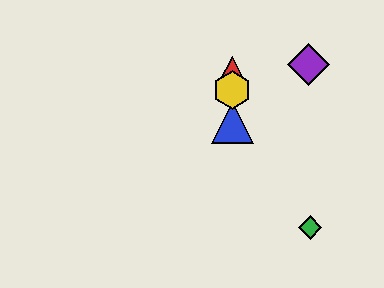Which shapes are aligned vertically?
The red triangle, the blue triangle, the yellow hexagon are aligned vertically.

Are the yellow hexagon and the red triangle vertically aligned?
Yes, both are at x≈232.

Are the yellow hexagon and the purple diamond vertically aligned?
No, the yellow hexagon is at x≈232 and the purple diamond is at x≈308.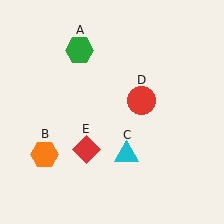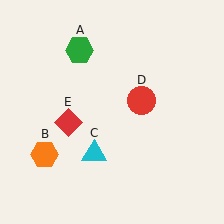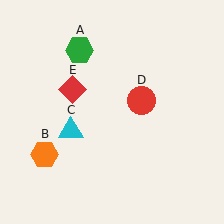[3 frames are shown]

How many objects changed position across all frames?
2 objects changed position: cyan triangle (object C), red diamond (object E).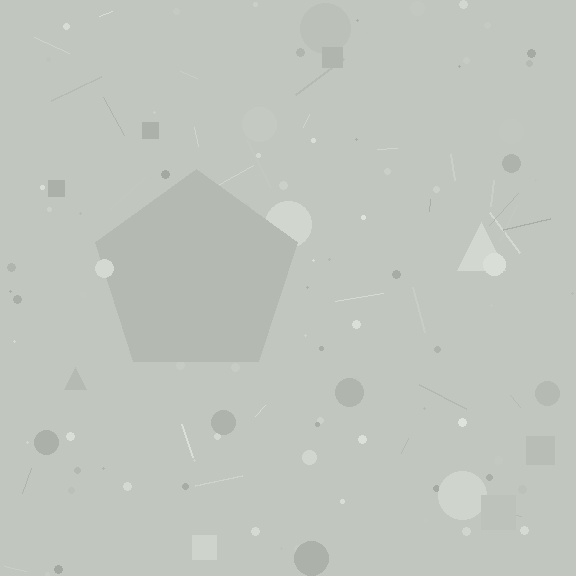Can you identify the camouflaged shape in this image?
The camouflaged shape is a pentagon.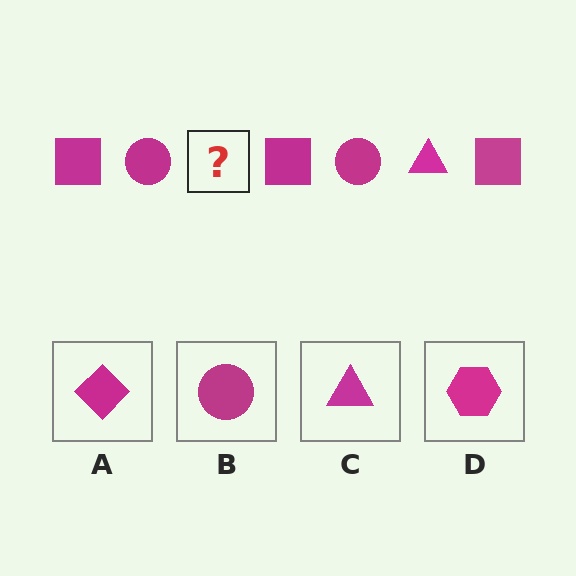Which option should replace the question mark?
Option C.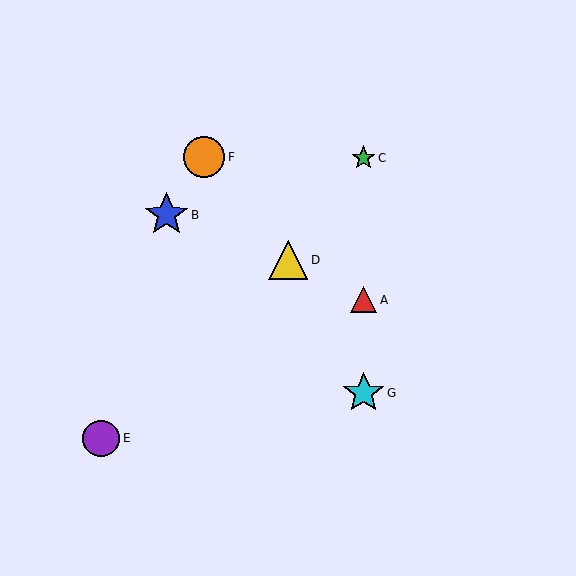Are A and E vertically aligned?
No, A is at x≈364 and E is at x≈101.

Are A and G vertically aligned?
Yes, both are at x≈364.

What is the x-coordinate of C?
Object C is at x≈364.